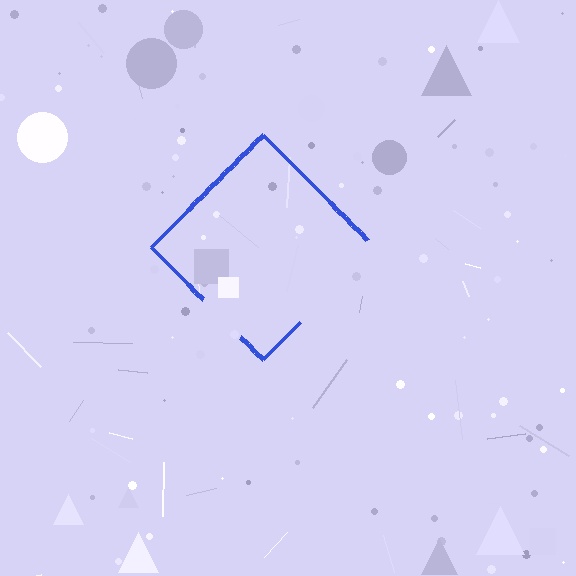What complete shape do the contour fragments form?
The contour fragments form a diamond.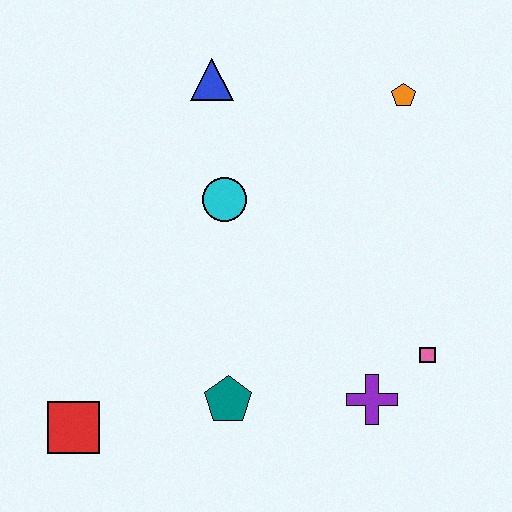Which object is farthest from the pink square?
The red square is farthest from the pink square.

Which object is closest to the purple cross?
The pink square is closest to the purple cross.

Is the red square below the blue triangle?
Yes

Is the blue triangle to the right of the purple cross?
No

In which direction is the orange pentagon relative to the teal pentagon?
The orange pentagon is above the teal pentagon.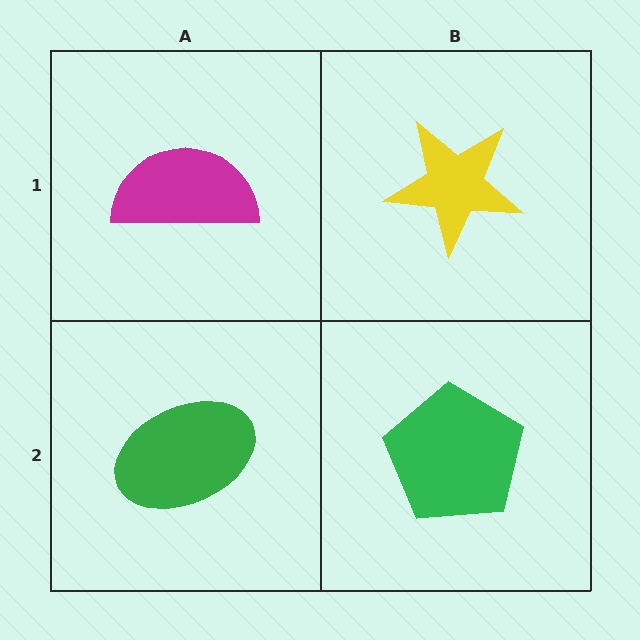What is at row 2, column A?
A green ellipse.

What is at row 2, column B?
A green pentagon.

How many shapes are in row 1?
2 shapes.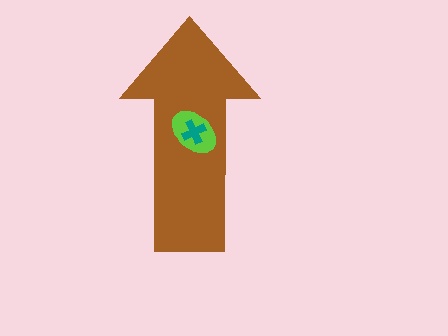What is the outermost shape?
The brown arrow.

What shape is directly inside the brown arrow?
The lime ellipse.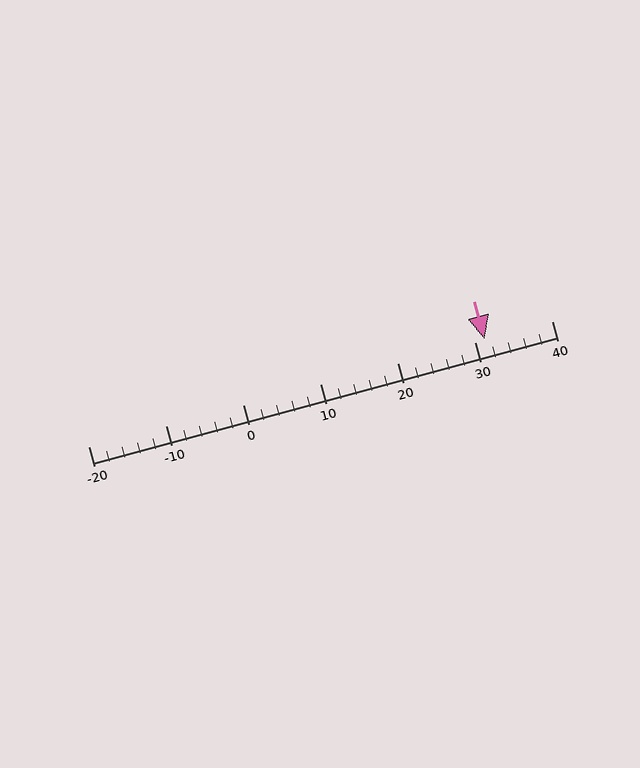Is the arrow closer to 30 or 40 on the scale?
The arrow is closer to 30.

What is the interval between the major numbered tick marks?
The major tick marks are spaced 10 units apart.